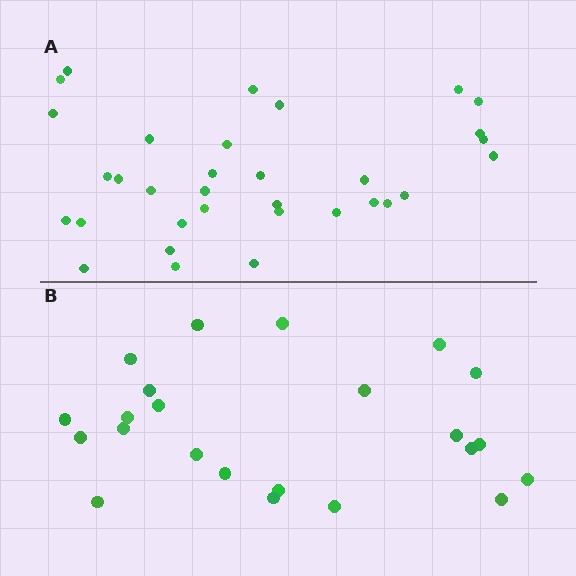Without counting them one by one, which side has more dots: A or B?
Region A (the top region) has more dots.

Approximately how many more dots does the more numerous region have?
Region A has roughly 10 or so more dots than region B.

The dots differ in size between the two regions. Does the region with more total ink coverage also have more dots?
No. Region B has more total ink coverage because its dots are larger, but region A actually contains more individual dots. Total area can be misleading — the number of items is what matters here.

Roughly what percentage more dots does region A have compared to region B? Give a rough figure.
About 45% more.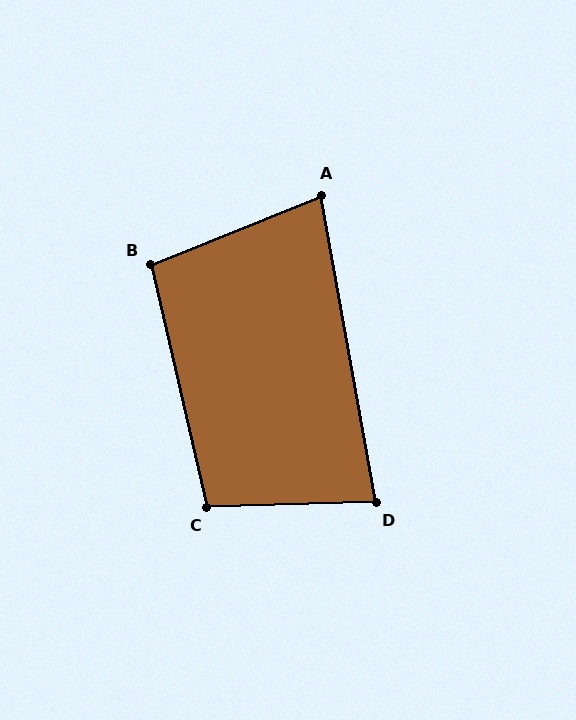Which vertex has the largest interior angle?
C, at approximately 102 degrees.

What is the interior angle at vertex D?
Approximately 81 degrees (acute).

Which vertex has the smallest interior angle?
A, at approximately 78 degrees.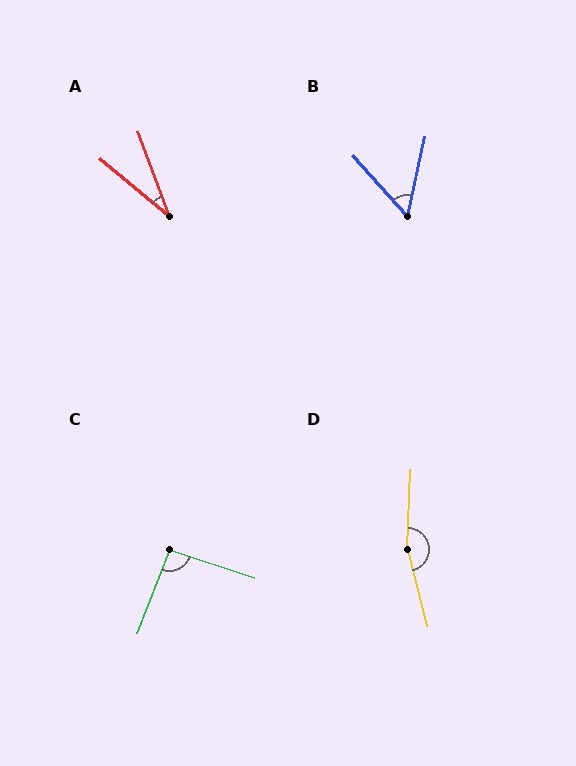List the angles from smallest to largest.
A (30°), B (54°), C (93°), D (163°).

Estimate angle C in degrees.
Approximately 93 degrees.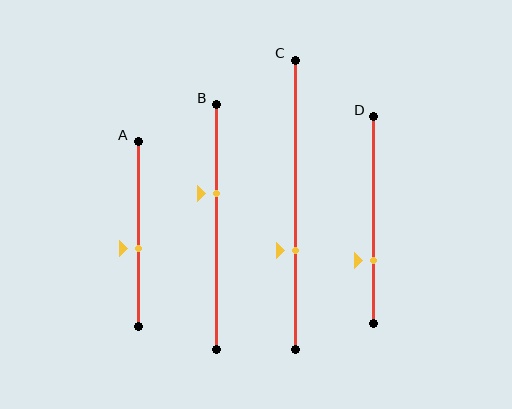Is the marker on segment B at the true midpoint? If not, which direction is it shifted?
No, the marker on segment B is shifted upward by about 14% of the segment length.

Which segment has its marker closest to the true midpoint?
Segment A has its marker closest to the true midpoint.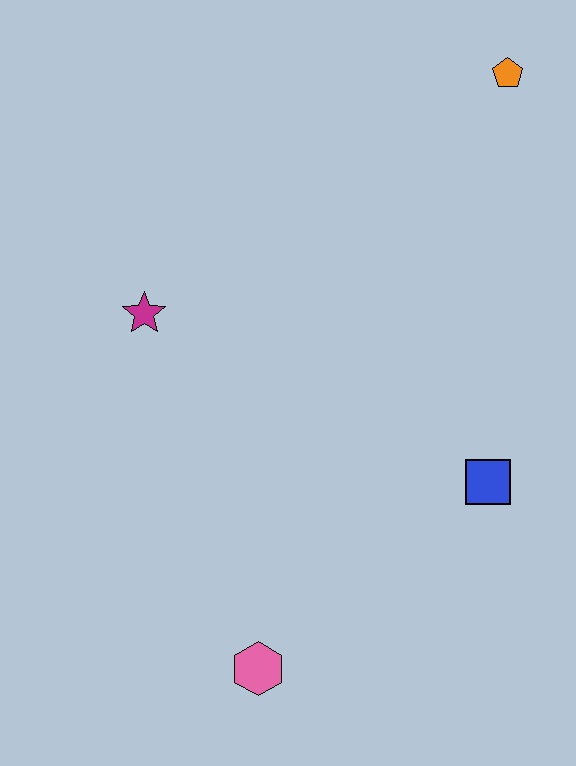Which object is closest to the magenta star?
The pink hexagon is closest to the magenta star.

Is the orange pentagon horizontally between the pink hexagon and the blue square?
No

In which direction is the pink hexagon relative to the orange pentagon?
The pink hexagon is below the orange pentagon.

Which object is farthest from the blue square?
The orange pentagon is farthest from the blue square.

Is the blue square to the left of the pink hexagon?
No